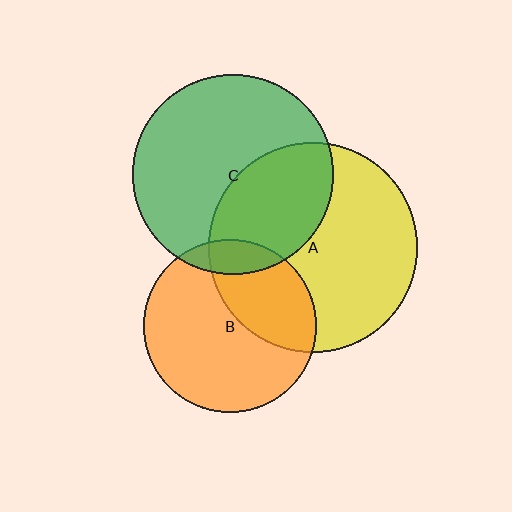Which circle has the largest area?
Circle A (yellow).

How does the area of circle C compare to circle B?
Approximately 1.3 times.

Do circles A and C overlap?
Yes.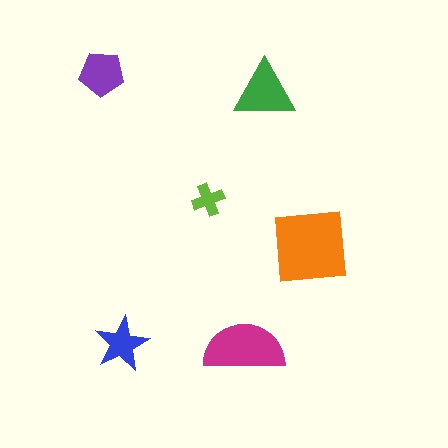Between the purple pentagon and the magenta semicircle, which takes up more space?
The magenta semicircle.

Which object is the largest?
The orange square.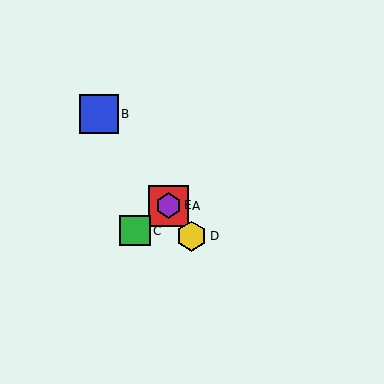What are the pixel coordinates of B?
Object B is at (99, 114).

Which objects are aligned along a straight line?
Objects A, B, D, E are aligned along a straight line.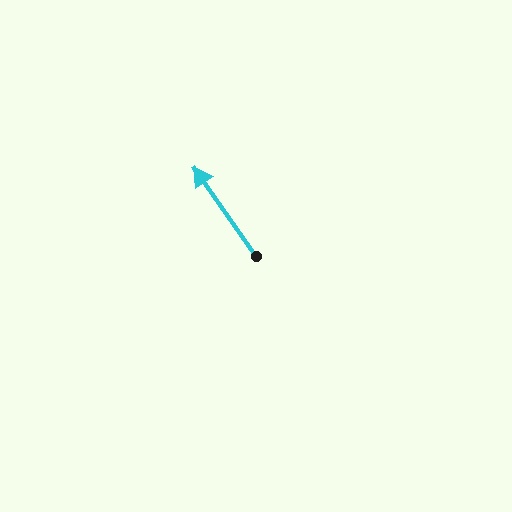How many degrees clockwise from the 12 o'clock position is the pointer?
Approximately 325 degrees.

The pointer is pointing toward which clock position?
Roughly 11 o'clock.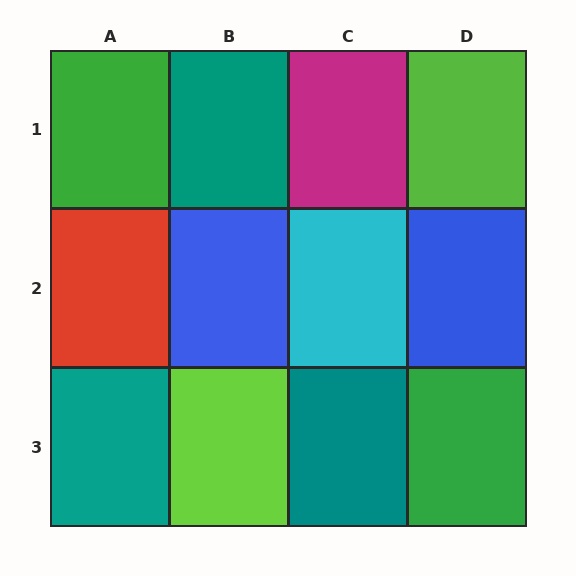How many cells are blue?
2 cells are blue.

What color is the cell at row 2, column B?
Blue.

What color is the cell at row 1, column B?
Teal.